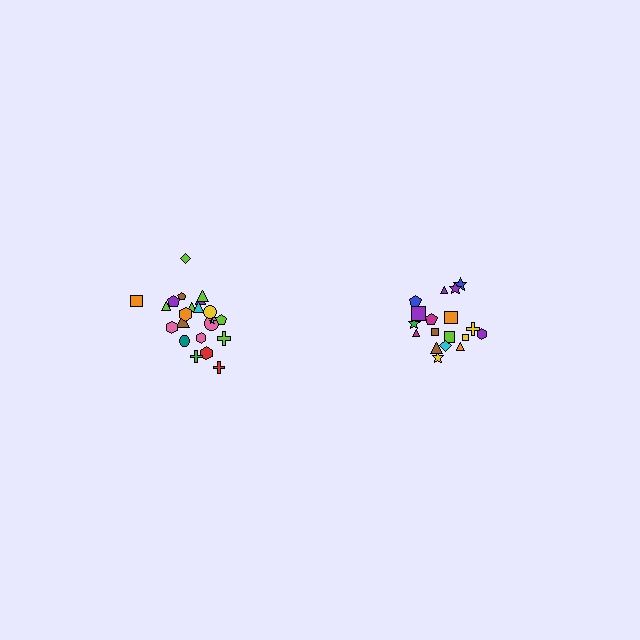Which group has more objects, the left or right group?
The left group.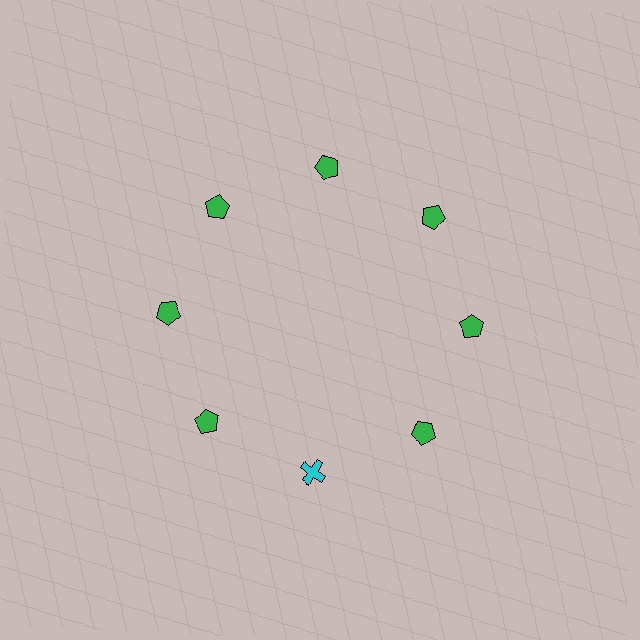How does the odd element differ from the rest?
It differs in both color (cyan instead of green) and shape (cross instead of pentagon).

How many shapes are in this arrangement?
There are 8 shapes arranged in a ring pattern.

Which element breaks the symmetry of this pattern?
The cyan cross at roughly the 6 o'clock position breaks the symmetry. All other shapes are green pentagons.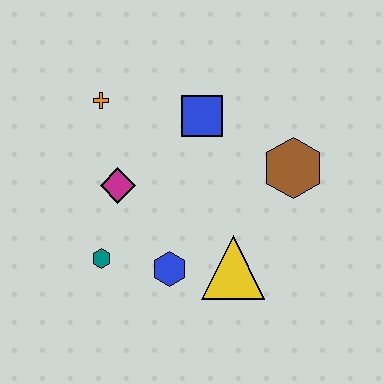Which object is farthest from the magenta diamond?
The brown hexagon is farthest from the magenta diamond.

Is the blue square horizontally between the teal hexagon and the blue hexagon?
No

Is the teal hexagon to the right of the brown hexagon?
No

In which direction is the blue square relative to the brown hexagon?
The blue square is to the left of the brown hexagon.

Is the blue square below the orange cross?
Yes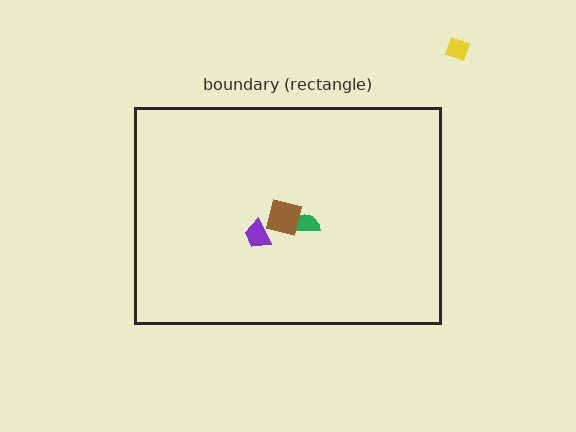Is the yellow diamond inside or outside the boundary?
Outside.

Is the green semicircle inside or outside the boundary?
Inside.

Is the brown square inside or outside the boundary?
Inside.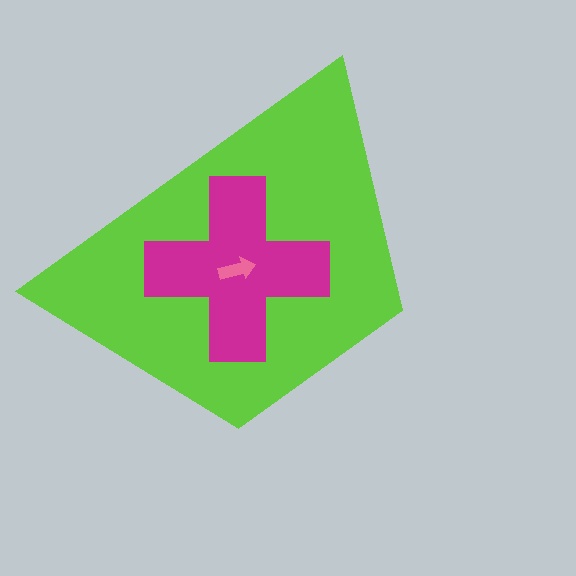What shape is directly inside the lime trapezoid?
The magenta cross.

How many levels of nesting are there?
3.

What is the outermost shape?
The lime trapezoid.